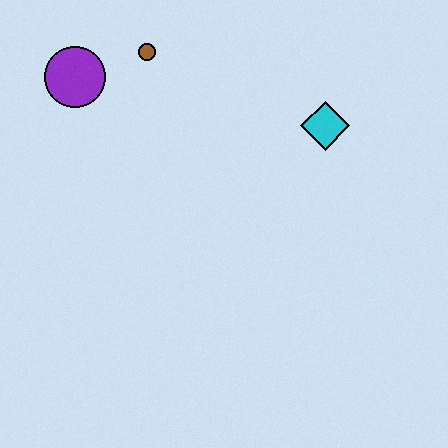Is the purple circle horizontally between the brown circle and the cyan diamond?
No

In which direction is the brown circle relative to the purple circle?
The brown circle is to the right of the purple circle.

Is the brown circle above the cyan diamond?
Yes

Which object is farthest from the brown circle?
The cyan diamond is farthest from the brown circle.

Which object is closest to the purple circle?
The brown circle is closest to the purple circle.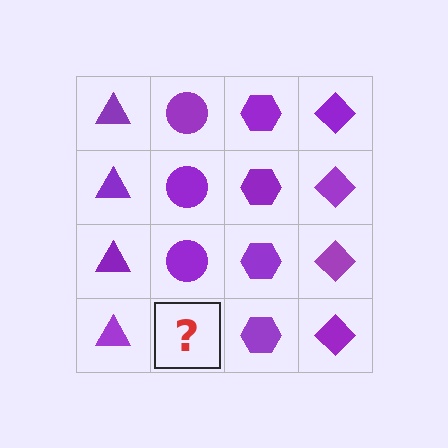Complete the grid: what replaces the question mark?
The question mark should be replaced with a purple circle.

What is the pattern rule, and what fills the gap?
The rule is that each column has a consistent shape. The gap should be filled with a purple circle.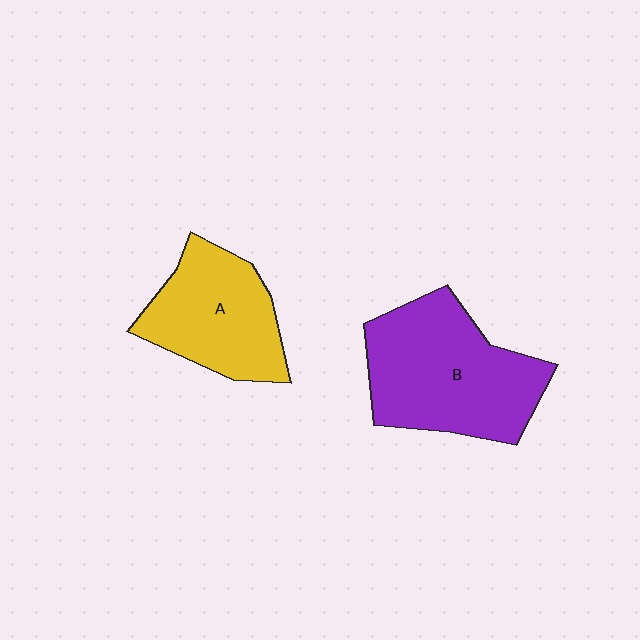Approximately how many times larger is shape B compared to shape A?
Approximately 1.4 times.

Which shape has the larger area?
Shape B (purple).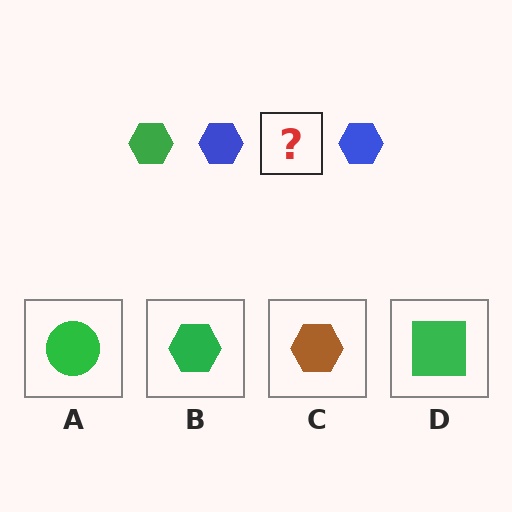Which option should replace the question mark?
Option B.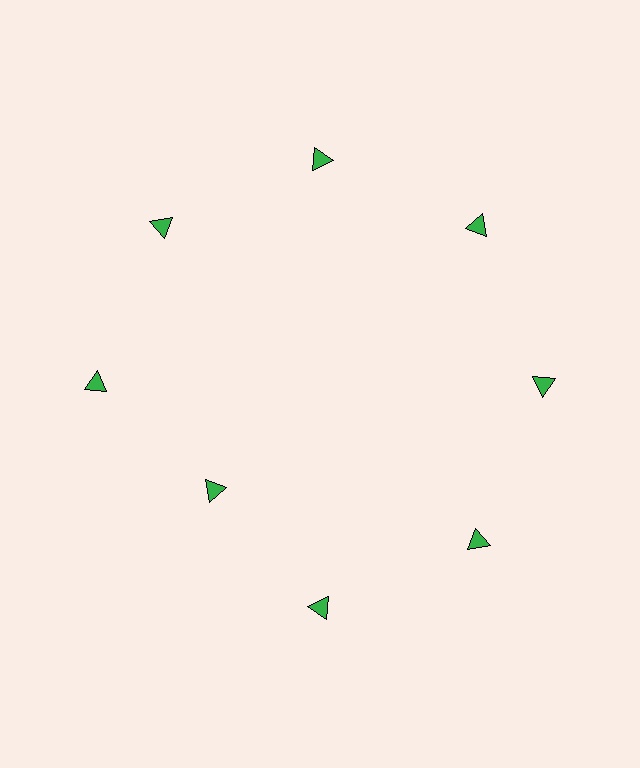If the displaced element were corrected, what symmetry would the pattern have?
It would have 8-fold rotational symmetry — the pattern would map onto itself every 45 degrees.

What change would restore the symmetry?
The symmetry would be restored by moving it outward, back onto the ring so that all 8 triangles sit at equal angles and equal distance from the center.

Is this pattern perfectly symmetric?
No. The 8 green triangles are arranged in a ring, but one element near the 8 o'clock position is pulled inward toward the center, breaking the 8-fold rotational symmetry.